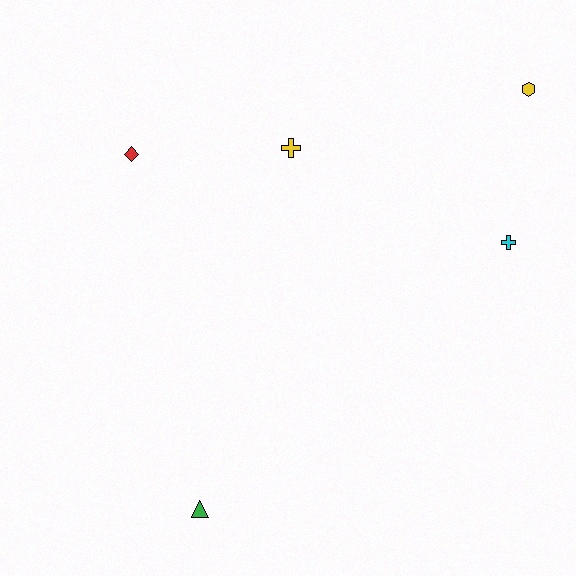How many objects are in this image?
There are 5 objects.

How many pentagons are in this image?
There are no pentagons.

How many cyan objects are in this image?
There is 1 cyan object.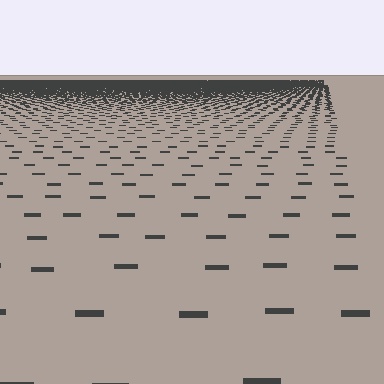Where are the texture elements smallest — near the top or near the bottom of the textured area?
Near the top.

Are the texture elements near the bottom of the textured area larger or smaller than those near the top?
Larger. Near the bottom, elements are closer to the viewer and appear at a bigger on-screen size.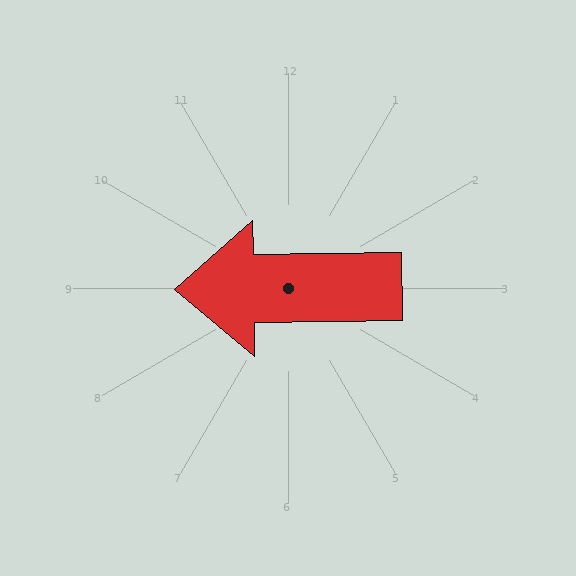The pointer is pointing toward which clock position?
Roughly 9 o'clock.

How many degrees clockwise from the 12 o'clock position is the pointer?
Approximately 269 degrees.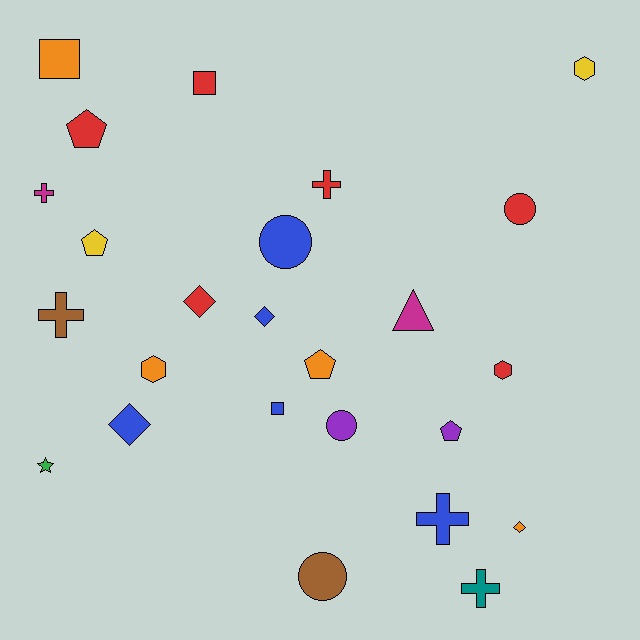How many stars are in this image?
There is 1 star.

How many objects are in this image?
There are 25 objects.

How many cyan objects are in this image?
There are no cyan objects.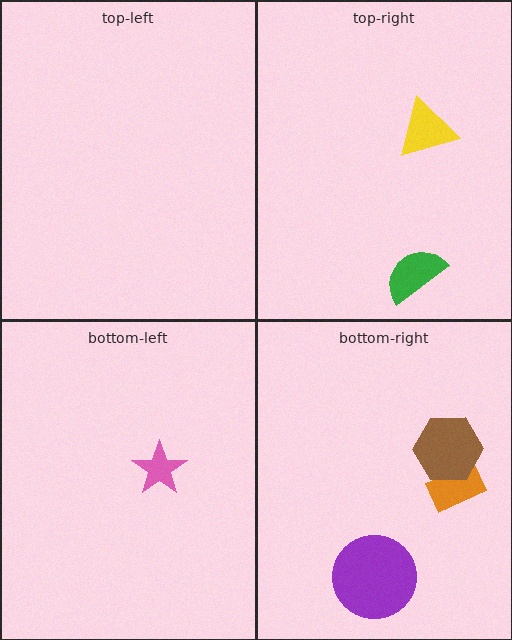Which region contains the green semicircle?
The top-right region.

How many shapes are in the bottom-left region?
1.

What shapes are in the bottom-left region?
The pink star.